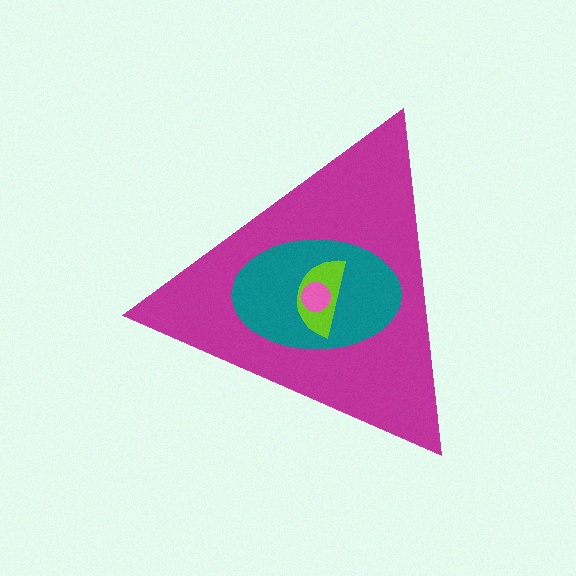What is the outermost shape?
The magenta triangle.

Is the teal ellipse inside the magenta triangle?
Yes.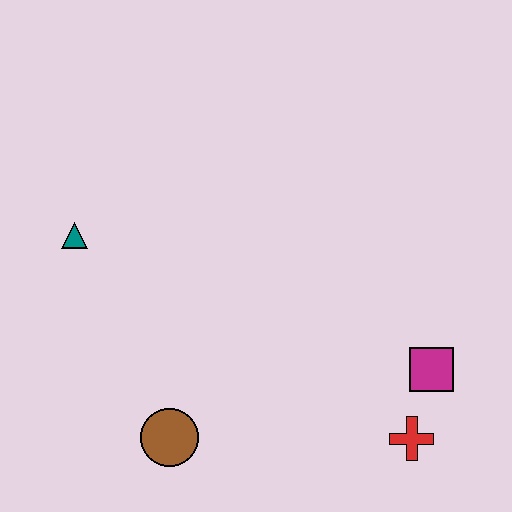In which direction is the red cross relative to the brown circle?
The red cross is to the right of the brown circle.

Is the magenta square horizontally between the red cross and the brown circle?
No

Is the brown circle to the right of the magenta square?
No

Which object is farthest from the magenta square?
The teal triangle is farthest from the magenta square.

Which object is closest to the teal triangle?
The brown circle is closest to the teal triangle.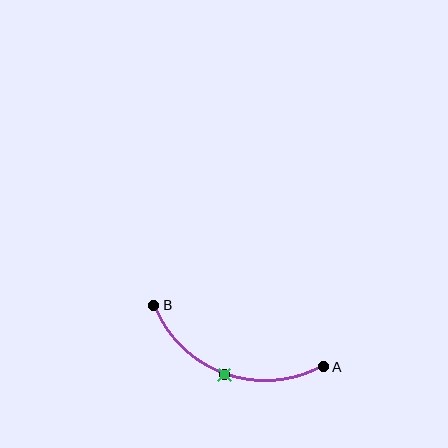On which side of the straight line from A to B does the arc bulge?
The arc bulges below the straight line connecting A and B.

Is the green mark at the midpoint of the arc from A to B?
Yes. The green mark lies on the arc at equal arc-length from both A and B — it is the arc midpoint.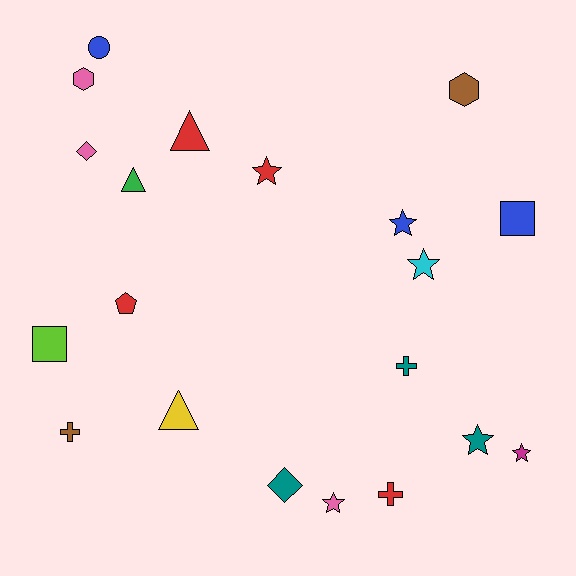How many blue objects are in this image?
There are 3 blue objects.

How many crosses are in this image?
There are 3 crosses.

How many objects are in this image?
There are 20 objects.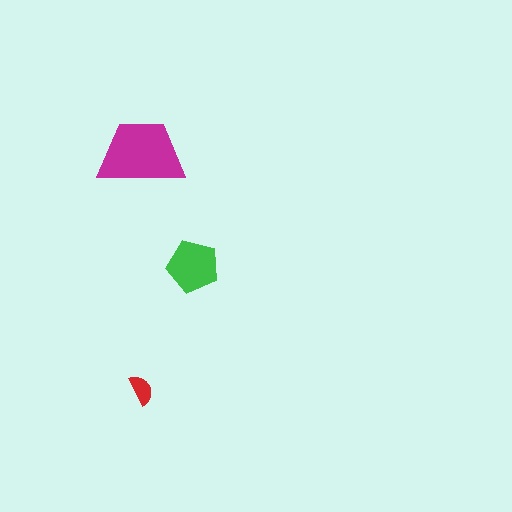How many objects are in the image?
There are 3 objects in the image.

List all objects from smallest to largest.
The red semicircle, the green pentagon, the magenta trapezoid.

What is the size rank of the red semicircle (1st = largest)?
3rd.